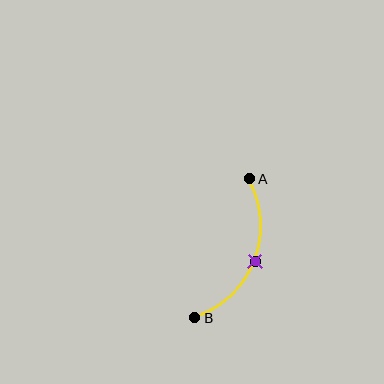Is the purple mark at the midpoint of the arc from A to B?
Yes. The purple mark lies on the arc at equal arc-length from both A and B — it is the arc midpoint.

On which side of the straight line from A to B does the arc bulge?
The arc bulges to the right of the straight line connecting A and B.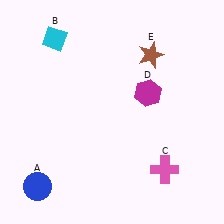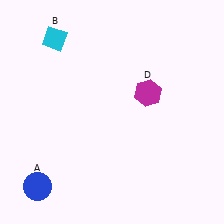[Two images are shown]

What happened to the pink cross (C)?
The pink cross (C) was removed in Image 2. It was in the bottom-right area of Image 1.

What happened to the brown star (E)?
The brown star (E) was removed in Image 2. It was in the top-right area of Image 1.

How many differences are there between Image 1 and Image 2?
There are 2 differences between the two images.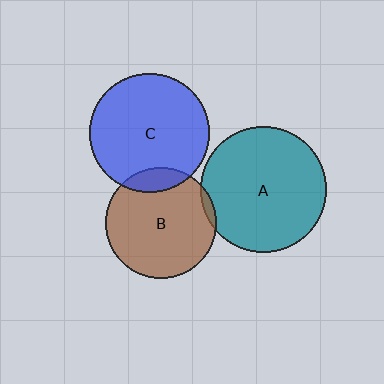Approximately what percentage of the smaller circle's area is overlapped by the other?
Approximately 5%.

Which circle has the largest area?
Circle A (teal).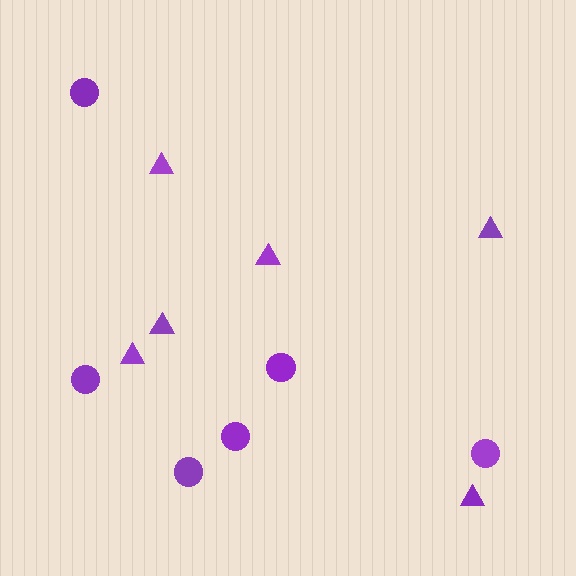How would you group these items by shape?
There are 2 groups: one group of circles (6) and one group of triangles (6).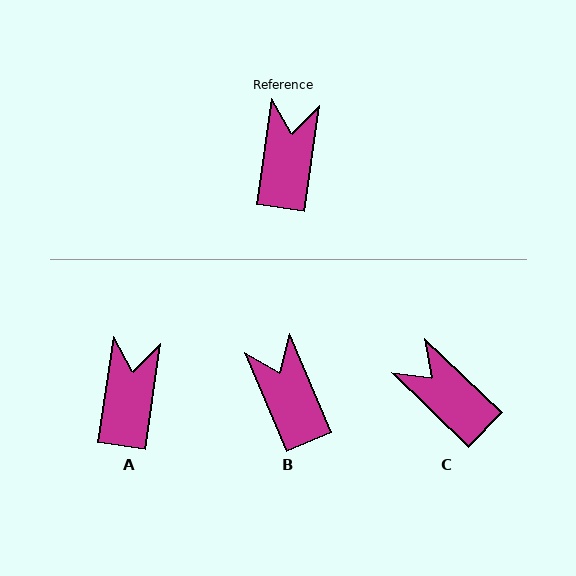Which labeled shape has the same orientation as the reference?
A.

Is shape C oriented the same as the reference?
No, it is off by about 54 degrees.